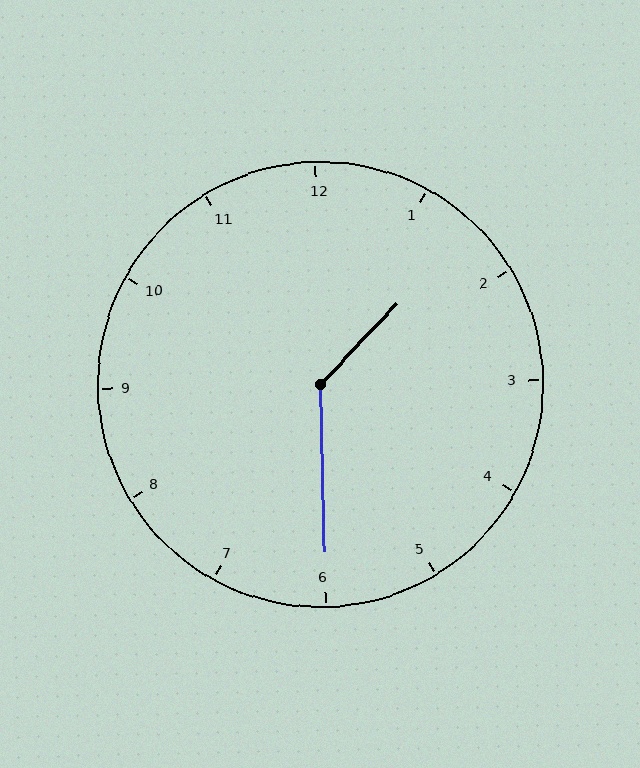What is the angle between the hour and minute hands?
Approximately 135 degrees.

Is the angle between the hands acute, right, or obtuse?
It is obtuse.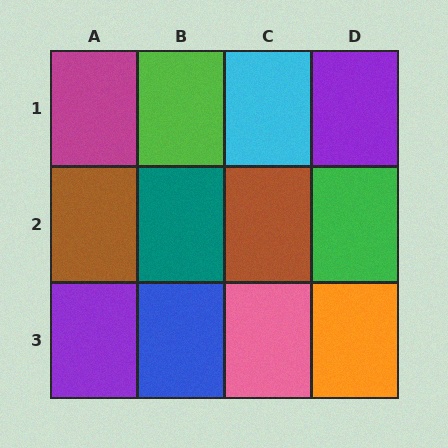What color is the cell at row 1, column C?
Cyan.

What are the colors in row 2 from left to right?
Brown, teal, brown, green.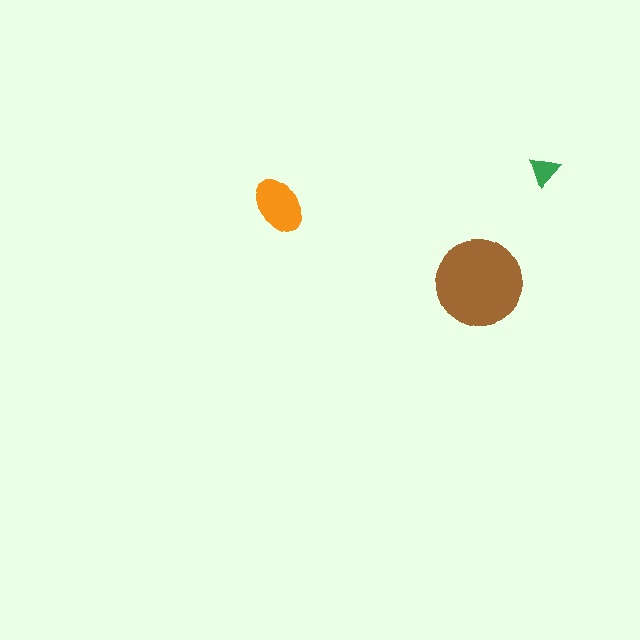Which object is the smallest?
The green triangle.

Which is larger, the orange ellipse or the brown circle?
The brown circle.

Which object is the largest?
The brown circle.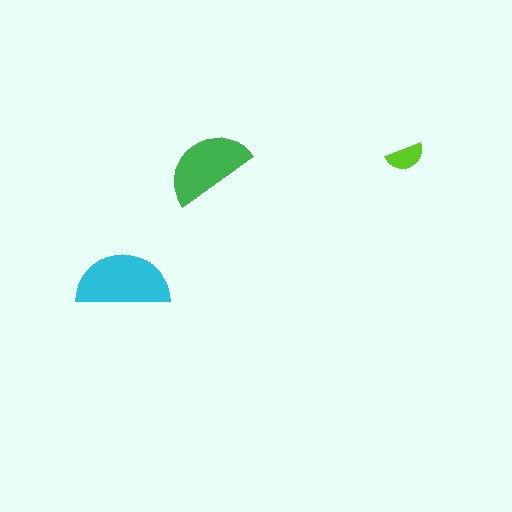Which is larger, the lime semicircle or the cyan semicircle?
The cyan one.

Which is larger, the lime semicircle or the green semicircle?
The green one.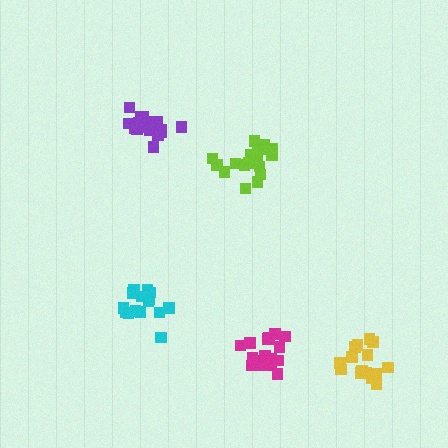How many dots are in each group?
Group 1: 18 dots, Group 2: 15 dots, Group 3: 15 dots, Group 4: 19 dots, Group 5: 17 dots (84 total).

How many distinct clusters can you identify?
There are 5 distinct clusters.